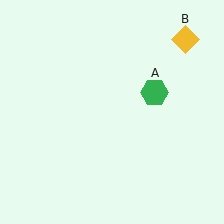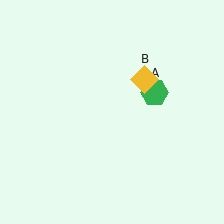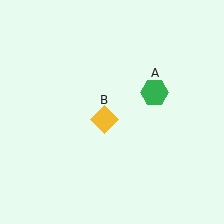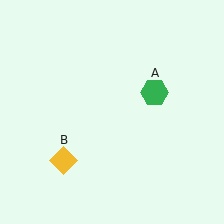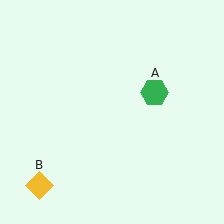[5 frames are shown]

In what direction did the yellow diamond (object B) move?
The yellow diamond (object B) moved down and to the left.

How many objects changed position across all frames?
1 object changed position: yellow diamond (object B).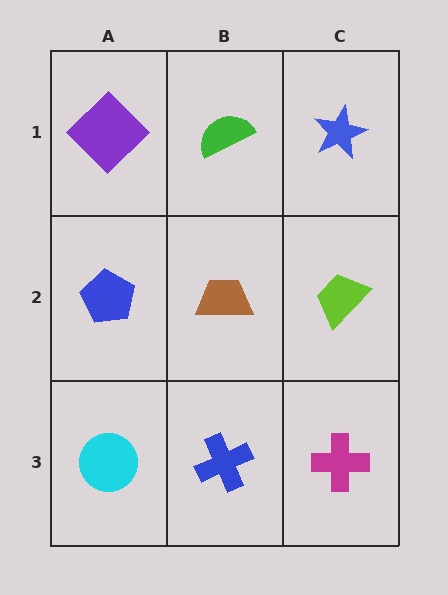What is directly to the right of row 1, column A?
A green semicircle.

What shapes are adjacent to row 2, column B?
A green semicircle (row 1, column B), a blue cross (row 3, column B), a blue pentagon (row 2, column A), a lime trapezoid (row 2, column C).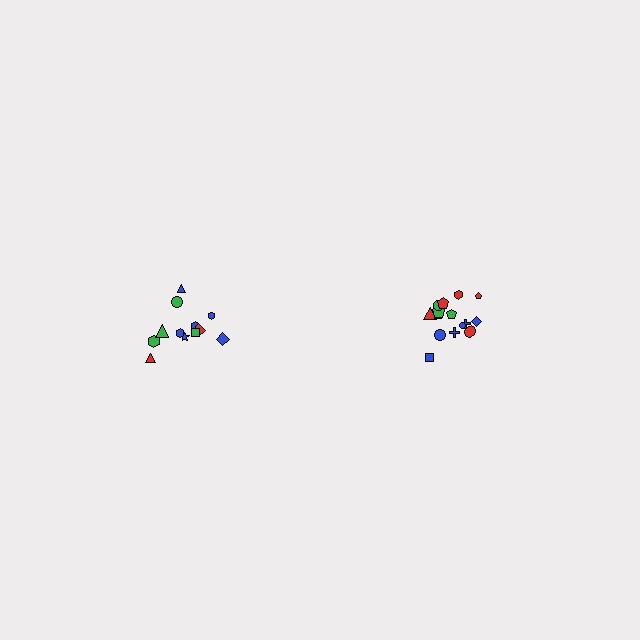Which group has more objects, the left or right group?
The right group.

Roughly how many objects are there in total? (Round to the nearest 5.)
Roughly 25 objects in total.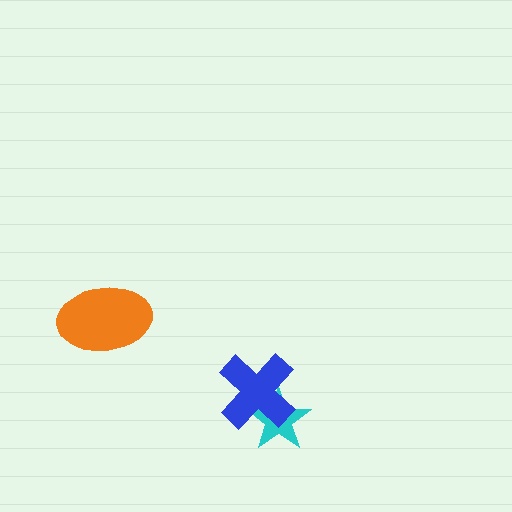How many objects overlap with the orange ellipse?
0 objects overlap with the orange ellipse.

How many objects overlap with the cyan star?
1 object overlaps with the cyan star.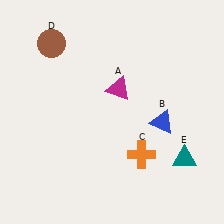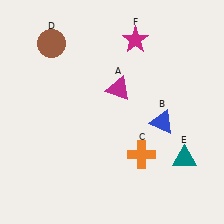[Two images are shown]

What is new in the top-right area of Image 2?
A magenta star (F) was added in the top-right area of Image 2.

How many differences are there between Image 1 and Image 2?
There is 1 difference between the two images.